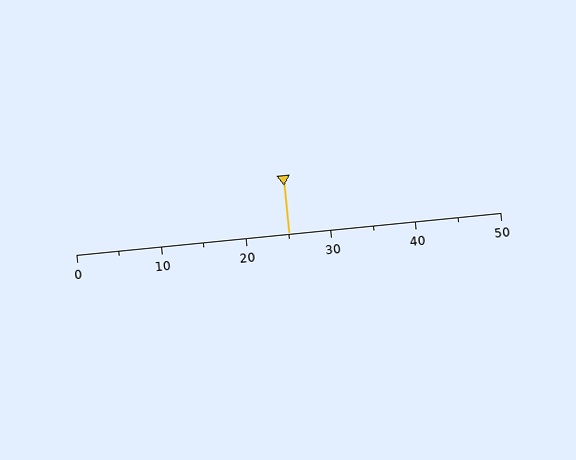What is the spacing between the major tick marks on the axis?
The major ticks are spaced 10 apart.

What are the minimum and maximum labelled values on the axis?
The axis runs from 0 to 50.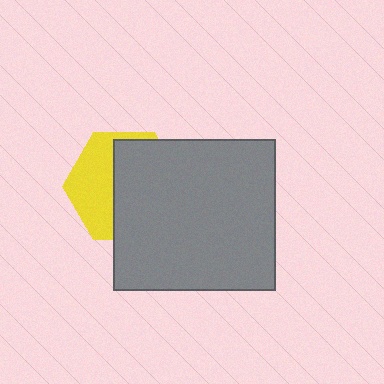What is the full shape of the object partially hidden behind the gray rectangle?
The partially hidden object is a yellow hexagon.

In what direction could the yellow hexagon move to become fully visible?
The yellow hexagon could move left. That would shift it out from behind the gray rectangle entirely.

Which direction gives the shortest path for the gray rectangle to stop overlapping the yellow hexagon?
Moving right gives the shortest separation.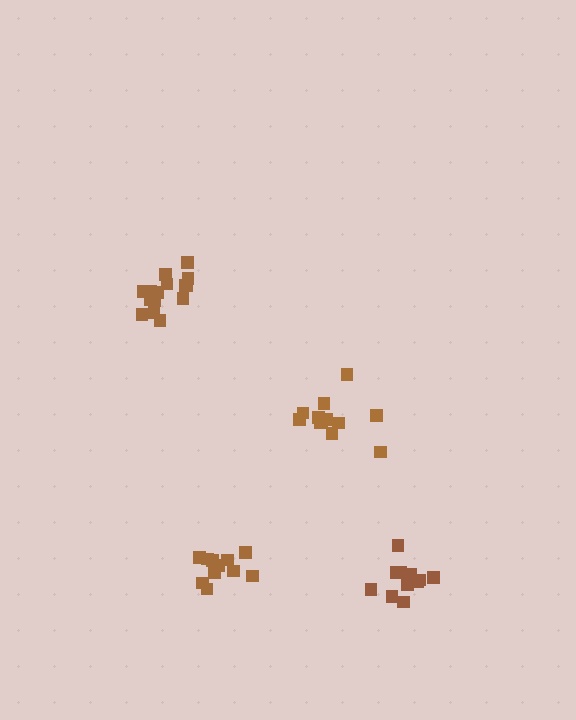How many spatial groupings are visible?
There are 4 spatial groupings.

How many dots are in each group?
Group 1: 12 dots, Group 2: 11 dots, Group 3: 15 dots, Group 4: 11 dots (49 total).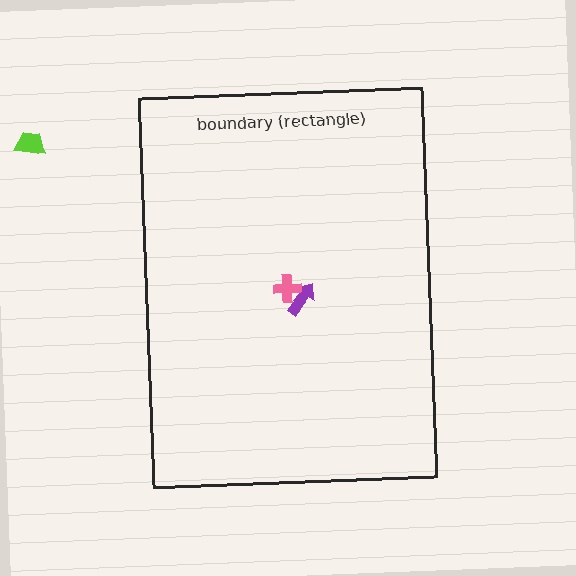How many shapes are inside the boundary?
2 inside, 1 outside.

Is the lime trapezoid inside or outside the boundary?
Outside.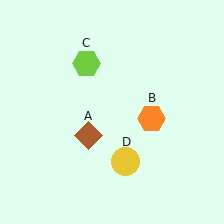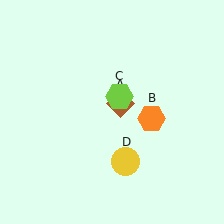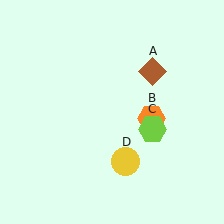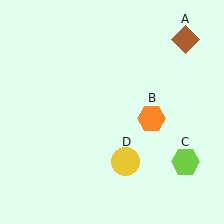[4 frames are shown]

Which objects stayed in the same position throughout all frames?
Orange hexagon (object B) and yellow circle (object D) remained stationary.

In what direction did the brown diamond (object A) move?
The brown diamond (object A) moved up and to the right.